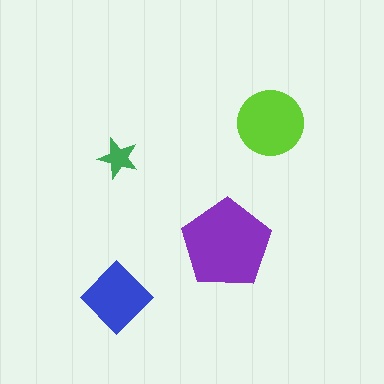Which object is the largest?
The purple pentagon.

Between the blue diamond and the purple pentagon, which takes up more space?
The purple pentagon.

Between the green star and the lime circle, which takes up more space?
The lime circle.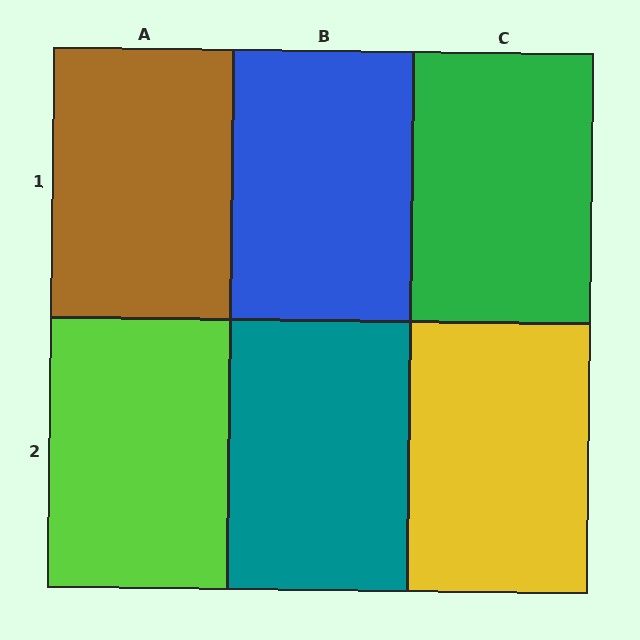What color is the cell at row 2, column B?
Teal.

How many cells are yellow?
1 cell is yellow.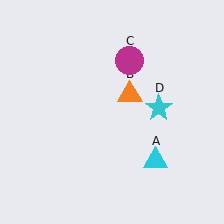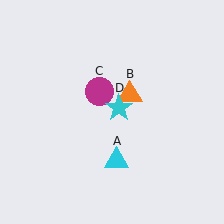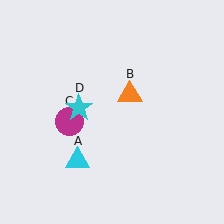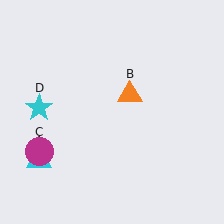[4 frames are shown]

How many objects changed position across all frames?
3 objects changed position: cyan triangle (object A), magenta circle (object C), cyan star (object D).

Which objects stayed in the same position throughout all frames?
Orange triangle (object B) remained stationary.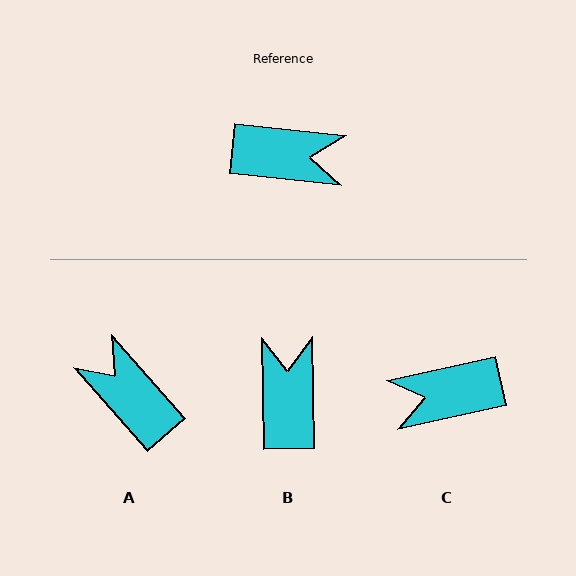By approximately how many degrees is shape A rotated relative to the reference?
Approximately 137 degrees counter-clockwise.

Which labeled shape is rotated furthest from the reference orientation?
C, about 162 degrees away.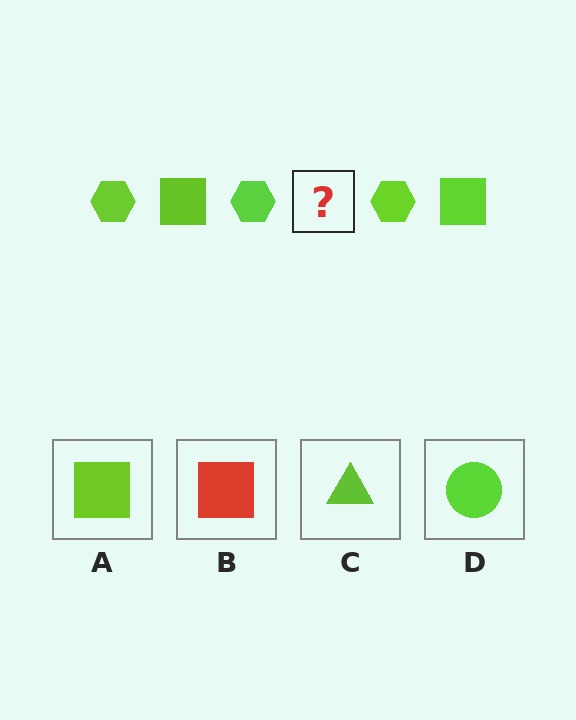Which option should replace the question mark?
Option A.